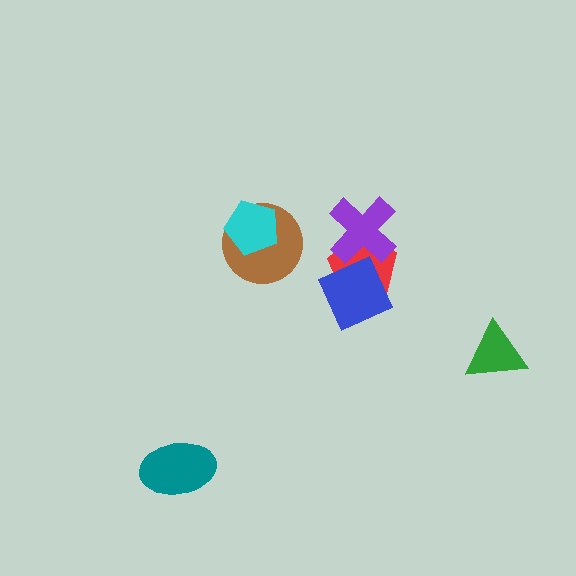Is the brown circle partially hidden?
Yes, it is partially covered by another shape.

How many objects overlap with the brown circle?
1 object overlaps with the brown circle.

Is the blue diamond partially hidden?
No, no other shape covers it.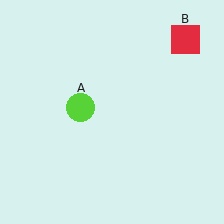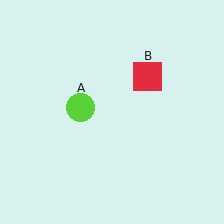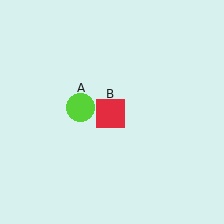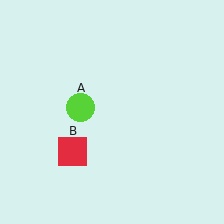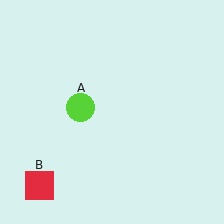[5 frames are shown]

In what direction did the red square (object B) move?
The red square (object B) moved down and to the left.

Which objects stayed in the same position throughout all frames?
Lime circle (object A) remained stationary.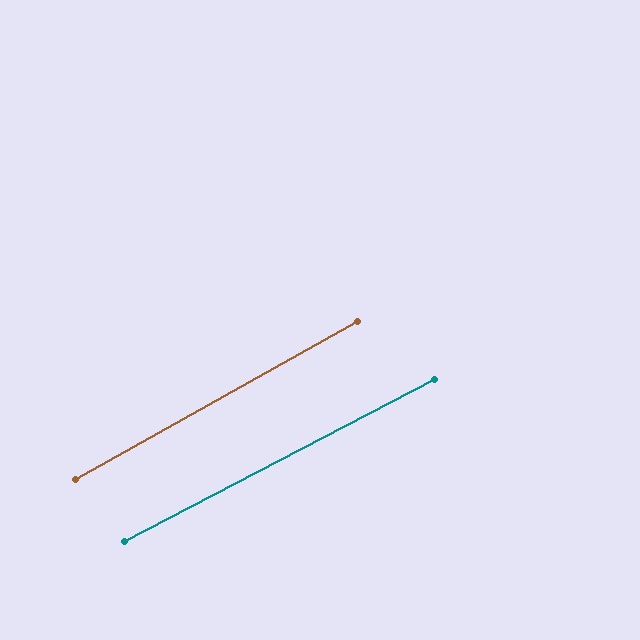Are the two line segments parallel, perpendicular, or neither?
Parallel — their directions differ by only 1.6°.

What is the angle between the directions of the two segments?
Approximately 2 degrees.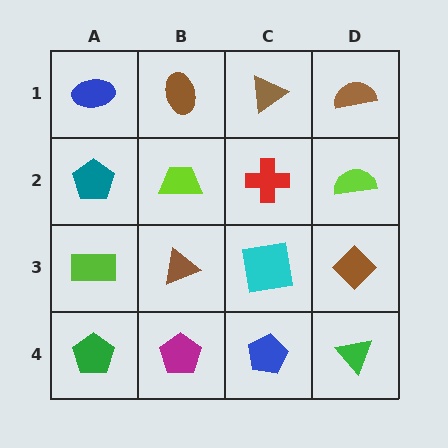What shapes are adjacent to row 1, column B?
A lime trapezoid (row 2, column B), a blue ellipse (row 1, column A), a brown triangle (row 1, column C).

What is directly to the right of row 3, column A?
A brown triangle.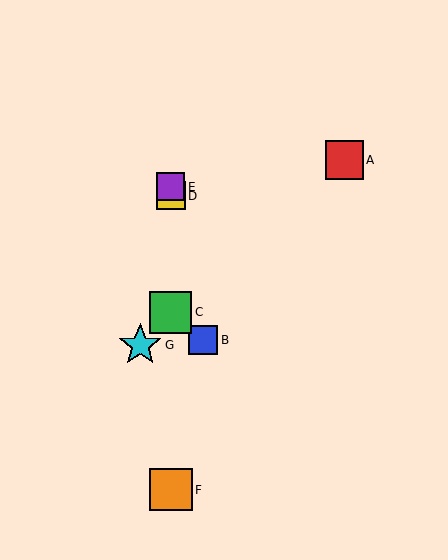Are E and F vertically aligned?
Yes, both are at x≈171.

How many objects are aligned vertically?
4 objects (C, D, E, F) are aligned vertically.